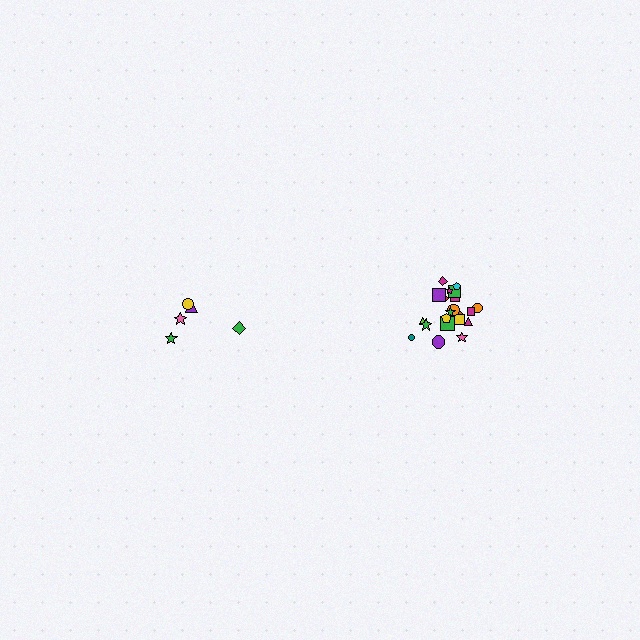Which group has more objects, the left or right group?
The right group.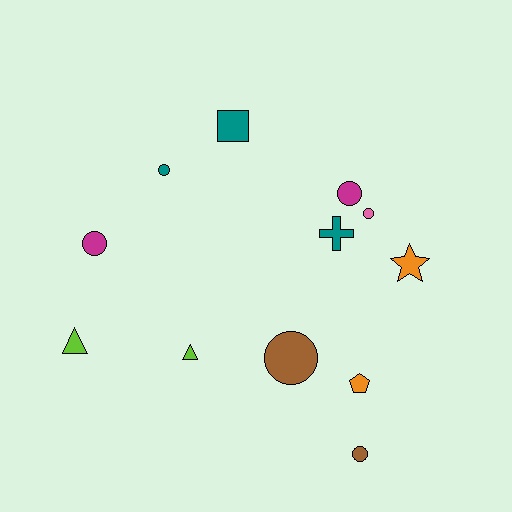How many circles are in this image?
There are 6 circles.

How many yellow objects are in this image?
There are no yellow objects.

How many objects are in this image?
There are 12 objects.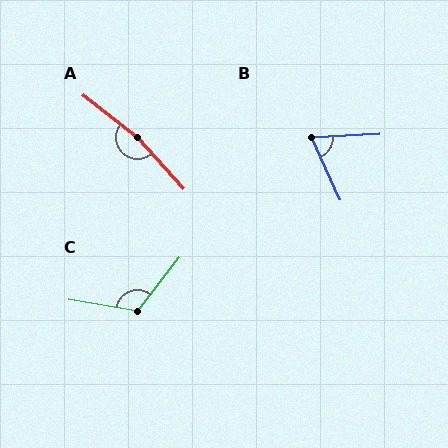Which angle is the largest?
A, at approximately 170 degrees.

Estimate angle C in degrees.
Approximately 118 degrees.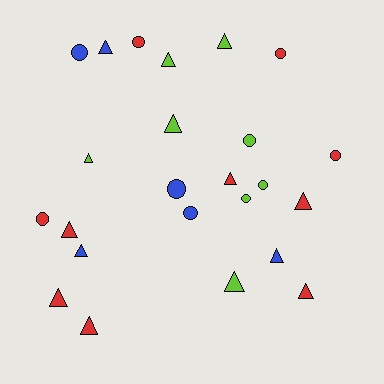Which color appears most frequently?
Red, with 10 objects.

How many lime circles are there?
There are 3 lime circles.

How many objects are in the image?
There are 24 objects.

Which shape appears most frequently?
Triangle, with 14 objects.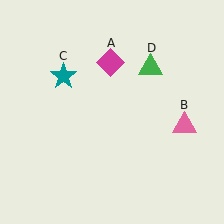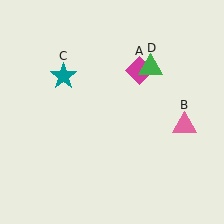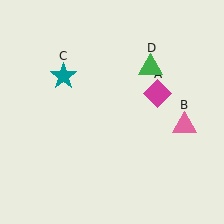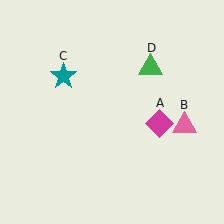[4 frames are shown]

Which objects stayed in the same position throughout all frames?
Pink triangle (object B) and teal star (object C) and green triangle (object D) remained stationary.